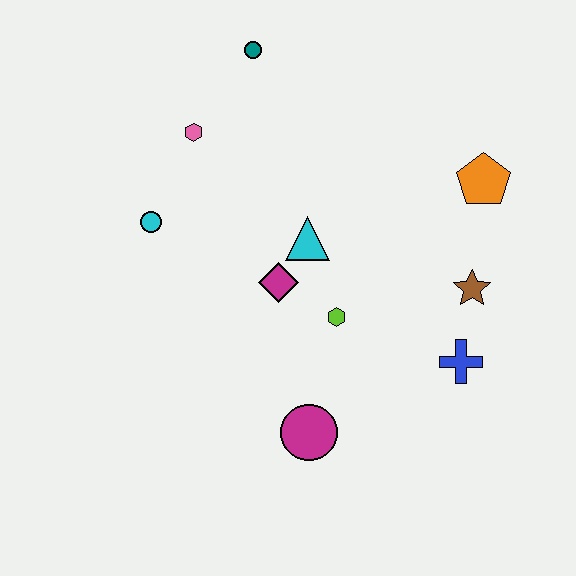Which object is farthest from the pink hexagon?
The blue cross is farthest from the pink hexagon.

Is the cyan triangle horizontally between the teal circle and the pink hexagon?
No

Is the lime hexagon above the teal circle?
No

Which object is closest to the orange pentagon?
The brown star is closest to the orange pentagon.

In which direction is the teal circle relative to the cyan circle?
The teal circle is above the cyan circle.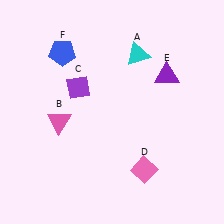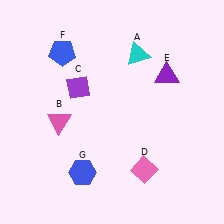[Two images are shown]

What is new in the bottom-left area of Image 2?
A blue hexagon (G) was added in the bottom-left area of Image 2.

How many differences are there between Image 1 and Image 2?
There is 1 difference between the two images.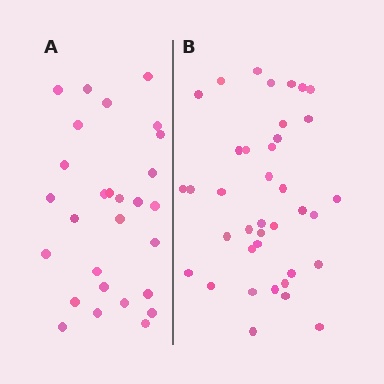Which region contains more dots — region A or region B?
Region B (the right region) has more dots.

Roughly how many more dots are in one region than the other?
Region B has roughly 10 or so more dots than region A.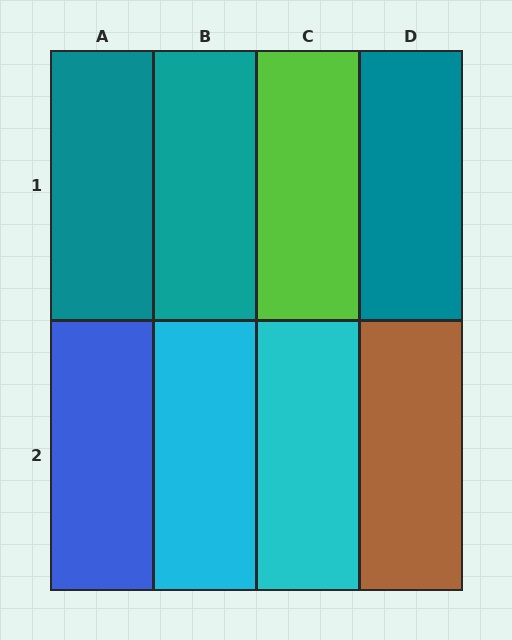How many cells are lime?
1 cell is lime.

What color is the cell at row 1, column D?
Teal.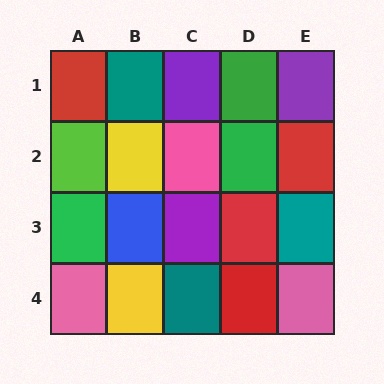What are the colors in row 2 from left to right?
Lime, yellow, pink, green, red.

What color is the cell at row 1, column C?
Purple.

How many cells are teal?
3 cells are teal.